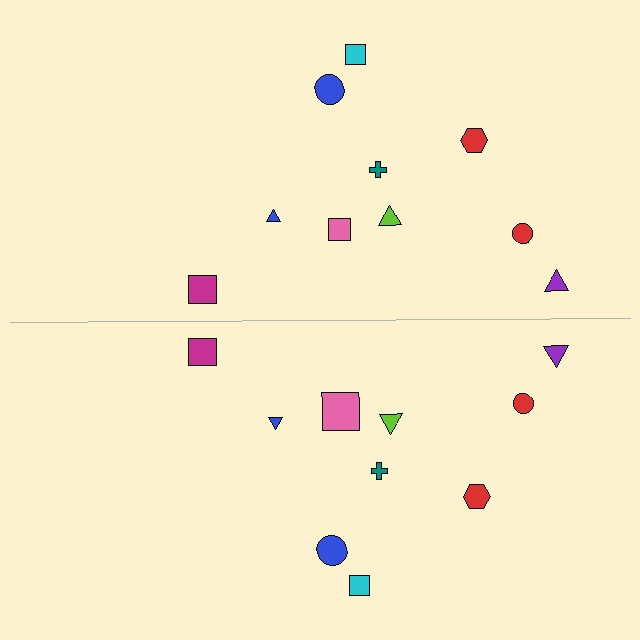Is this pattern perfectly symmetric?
No, the pattern is not perfectly symmetric. The pink square on the bottom side has a different size than its mirror counterpart.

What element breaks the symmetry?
The pink square on the bottom side has a different size than its mirror counterpart.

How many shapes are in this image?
There are 20 shapes in this image.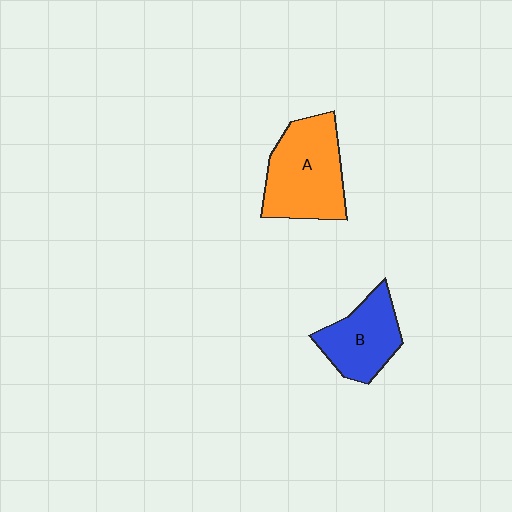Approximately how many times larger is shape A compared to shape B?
Approximately 1.4 times.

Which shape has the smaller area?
Shape B (blue).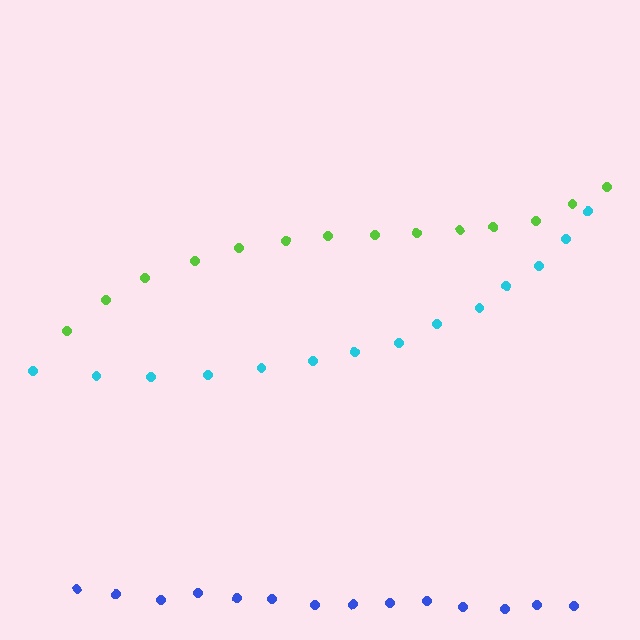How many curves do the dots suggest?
There are 3 distinct paths.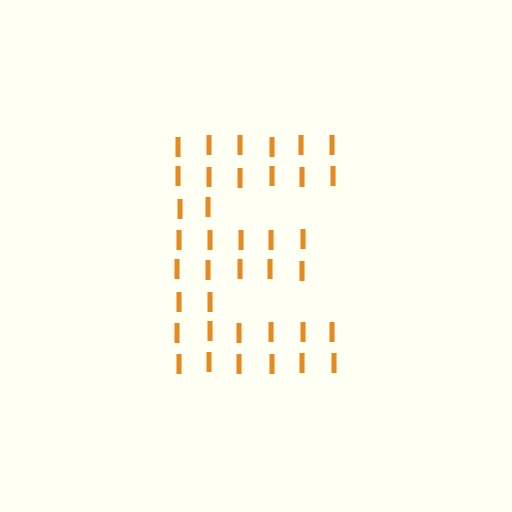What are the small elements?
The small elements are letter I's.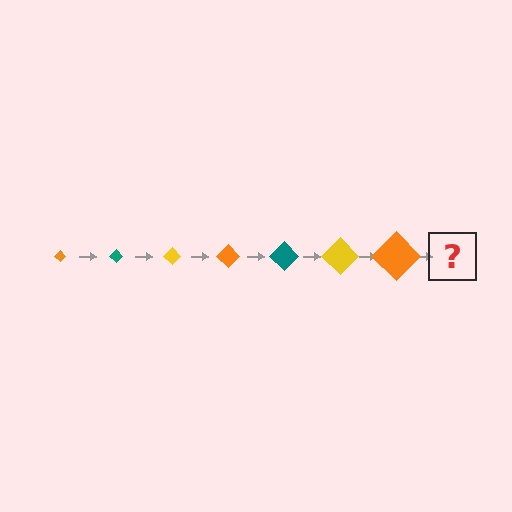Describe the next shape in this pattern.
It should be a teal diamond, larger than the previous one.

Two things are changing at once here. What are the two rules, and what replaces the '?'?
The two rules are that the diamond grows larger each step and the color cycles through orange, teal, and yellow. The '?' should be a teal diamond, larger than the previous one.